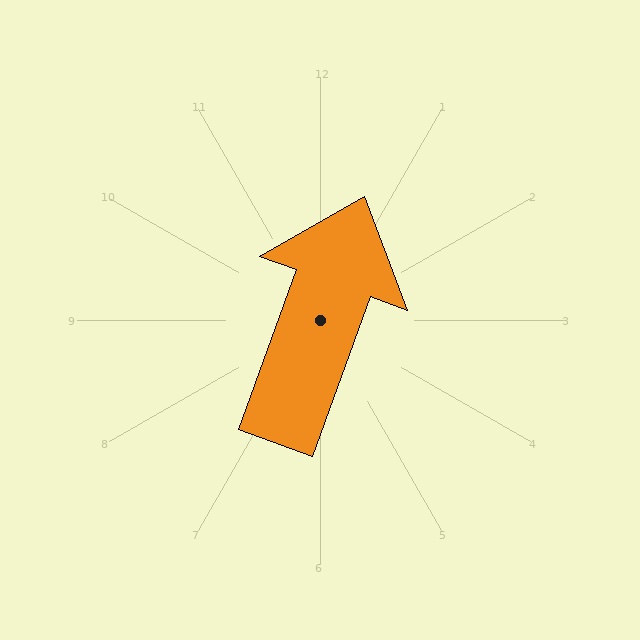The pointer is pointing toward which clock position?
Roughly 1 o'clock.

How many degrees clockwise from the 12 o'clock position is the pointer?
Approximately 20 degrees.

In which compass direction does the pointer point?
North.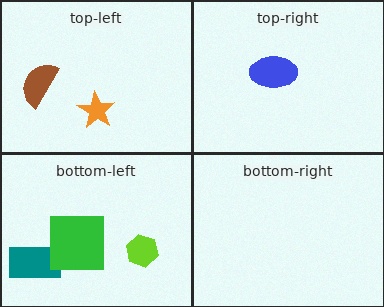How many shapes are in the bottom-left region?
3.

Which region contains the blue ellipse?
The top-right region.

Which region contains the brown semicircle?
The top-left region.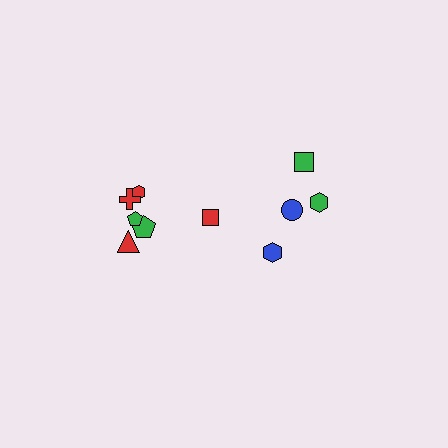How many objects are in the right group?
There are 4 objects.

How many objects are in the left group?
There are 6 objects.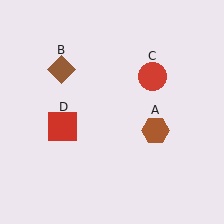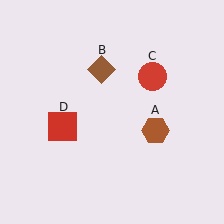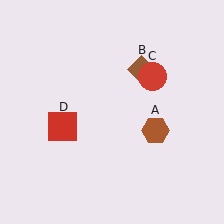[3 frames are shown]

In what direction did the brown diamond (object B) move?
The brown diamond (object B) moved right.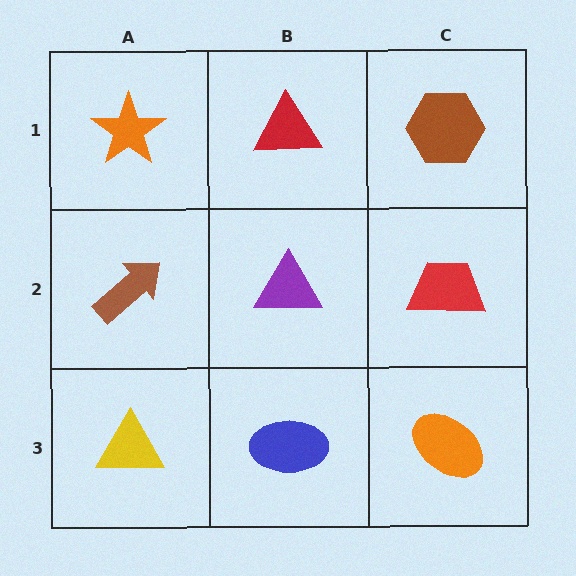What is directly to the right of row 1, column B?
A brown hexagon.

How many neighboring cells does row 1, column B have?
3.